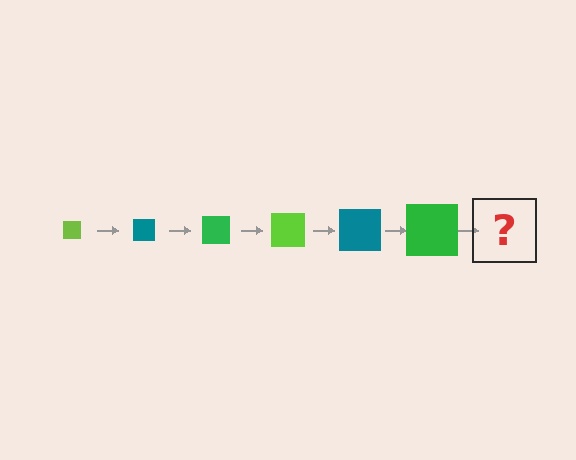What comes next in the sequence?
The next element should be a lime square, larger than the previous one.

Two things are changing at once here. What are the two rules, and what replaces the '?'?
The two rules are that the square grows larger each step and the color cycles through lime, teal, and green. The '?' should be a lime square, larger than the previous one.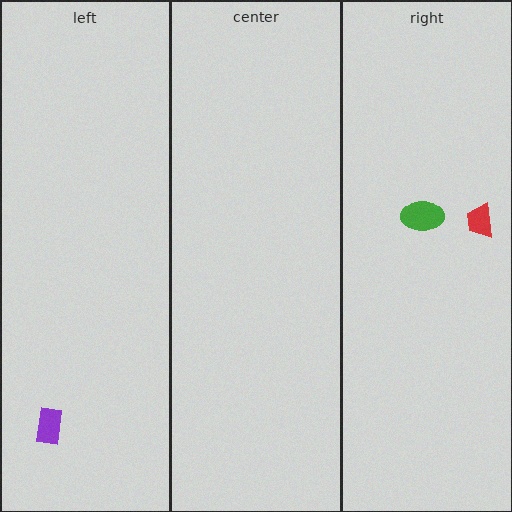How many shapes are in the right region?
2.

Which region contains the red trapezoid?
The right region.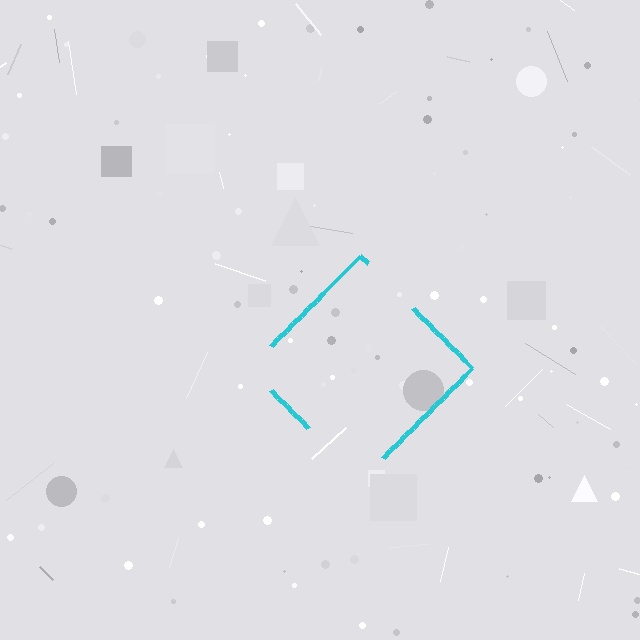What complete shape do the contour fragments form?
The contour fragments form a diamond.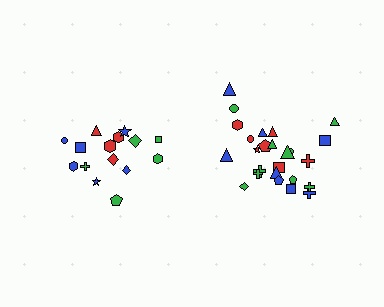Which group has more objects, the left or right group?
The right group.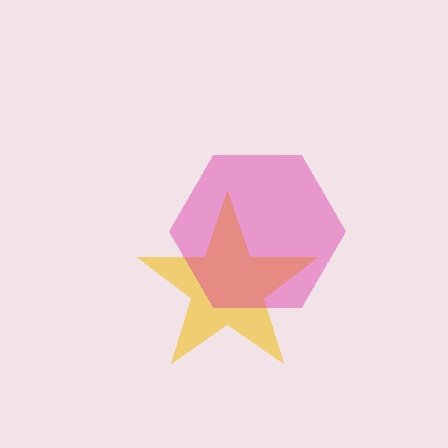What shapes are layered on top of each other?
The layered shapes are: a yellow star, a magenta hexagon.